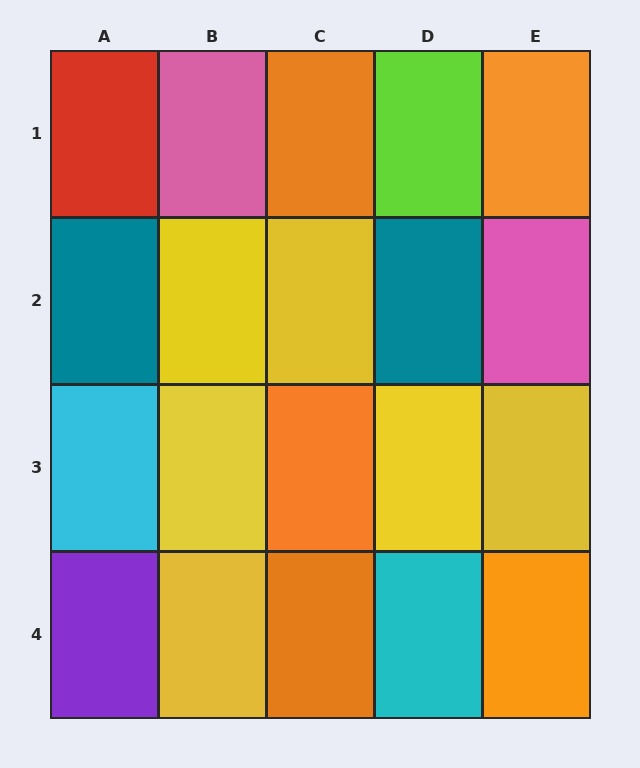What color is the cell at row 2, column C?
Yellow.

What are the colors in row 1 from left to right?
Red, pink, orange, lime, orange.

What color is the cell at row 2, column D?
Teal.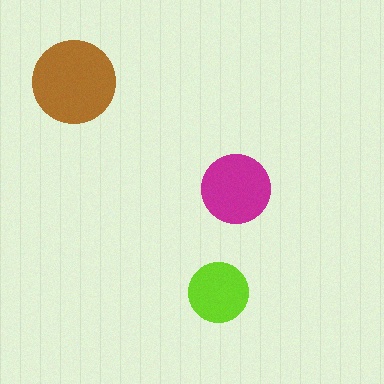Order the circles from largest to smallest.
the brown one, the magenta one, the lime one.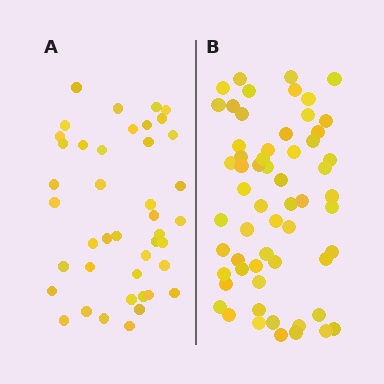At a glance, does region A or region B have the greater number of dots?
Region B (the right region) has more dots.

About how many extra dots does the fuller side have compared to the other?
Region B has approximately 15 more dots than region A.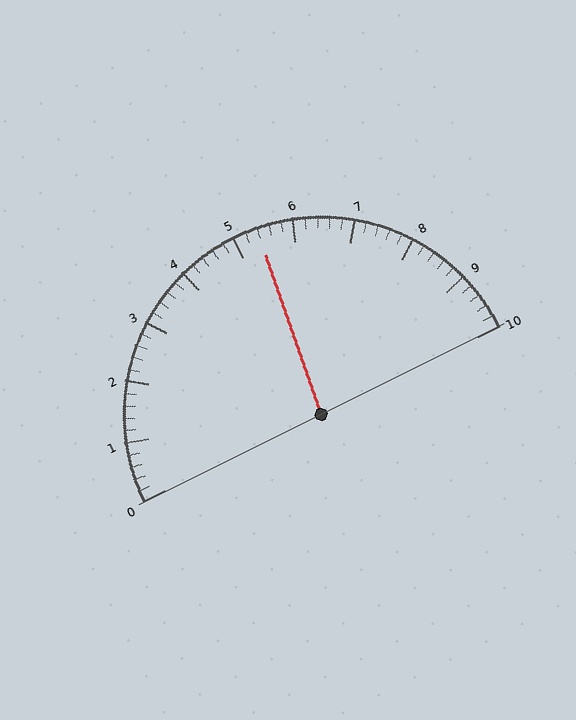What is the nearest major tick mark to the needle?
The nearest major tick mark is 5.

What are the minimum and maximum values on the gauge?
The gauge ranges from 0 to 10.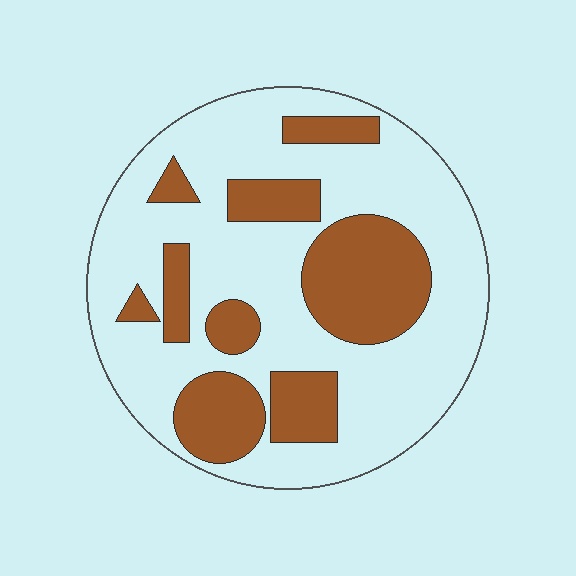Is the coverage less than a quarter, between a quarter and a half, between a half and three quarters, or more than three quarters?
Between a quarter and a half.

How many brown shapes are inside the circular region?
9.